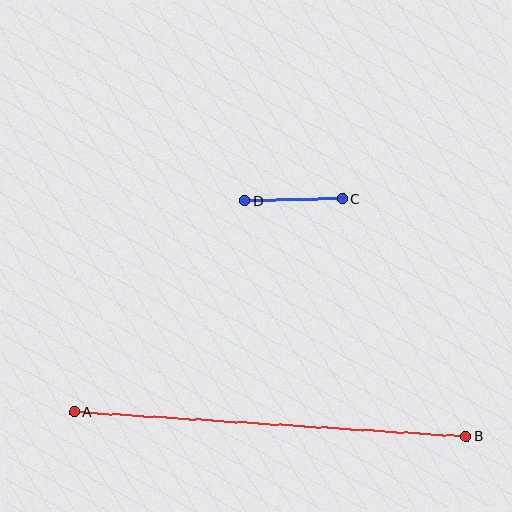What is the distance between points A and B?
The distance is approximately 393 pixels.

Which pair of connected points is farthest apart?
Points A and B are farthest apart.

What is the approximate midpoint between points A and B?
The midpoint is at approximately (270, 424) pixels.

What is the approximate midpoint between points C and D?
The midpoint is at approximately (293, 200) pixels.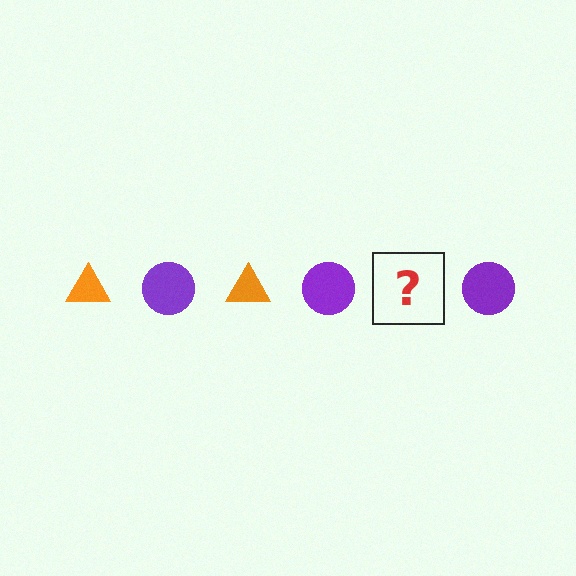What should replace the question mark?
The question mark should be replaced with an orange triangle.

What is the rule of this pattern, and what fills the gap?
The rule is that the pattern alternates between orange triangle and purple circle. The gap should be filled with an orange triangle.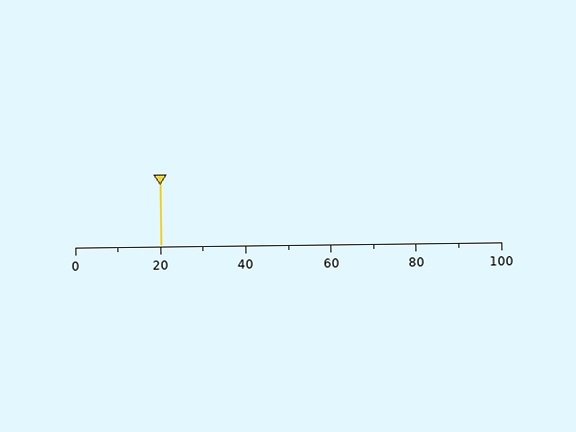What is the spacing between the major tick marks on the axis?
The major ticks are spaced 20 apart.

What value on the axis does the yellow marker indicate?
The marker indicates approximately 20.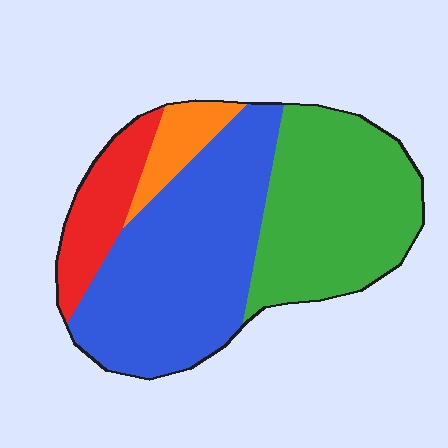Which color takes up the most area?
Blue, at roughly 45%.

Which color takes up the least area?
Orange, at roughly 5%.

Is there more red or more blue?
Blue.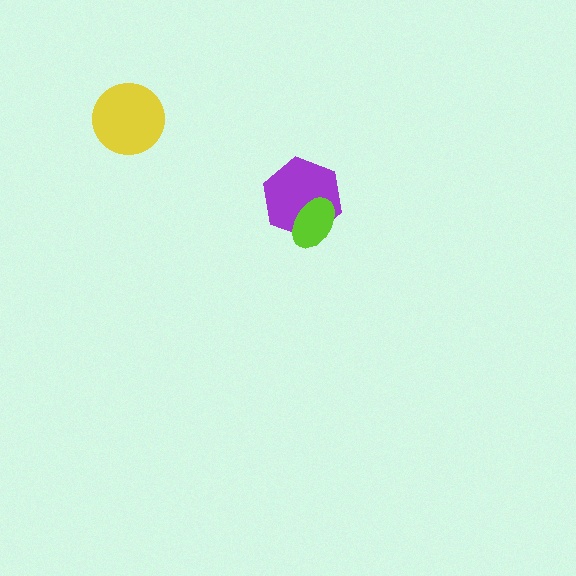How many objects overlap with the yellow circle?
0 objects overlap with the yellow circle.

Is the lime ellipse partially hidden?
No, no other shape covers it.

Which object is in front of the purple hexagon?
The lime ellipse is in front of the purple hexagon.